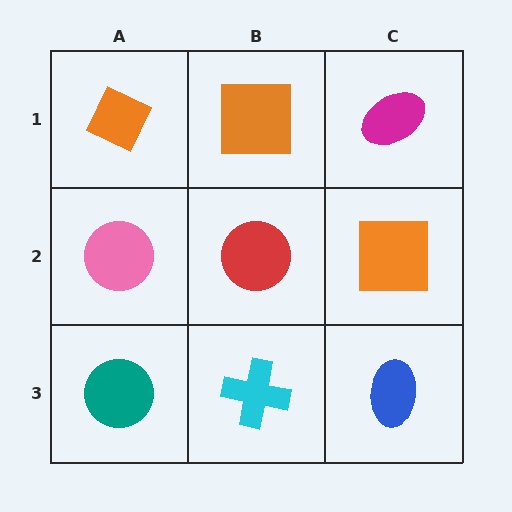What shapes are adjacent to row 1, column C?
An orange square (row 2, column C), an orange square (row 1, column B).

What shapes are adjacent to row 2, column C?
A magenta ellipse (row 1, column C), a blue ellipse (row 3, column C), a red circle (row 2, column B).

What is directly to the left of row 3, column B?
A teal circle.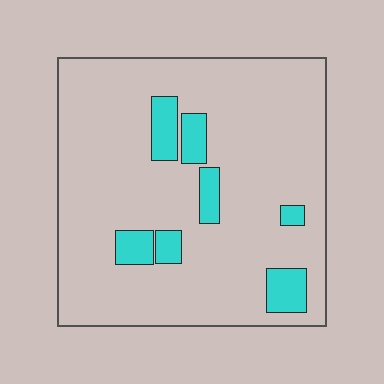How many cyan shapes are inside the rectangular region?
7.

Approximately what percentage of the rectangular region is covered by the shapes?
Approximately 10%.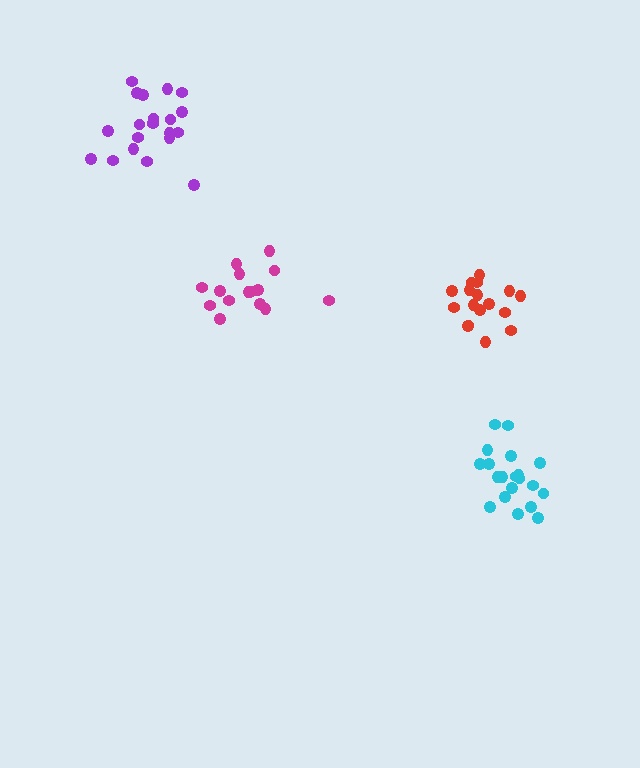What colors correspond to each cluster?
The clusters are colored: red, purple, magenta, cyan.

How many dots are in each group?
Group 1: 17 dots, Group 2: 20 dots, Group 3: 16 dots, Group 4: 20 dots (73 total).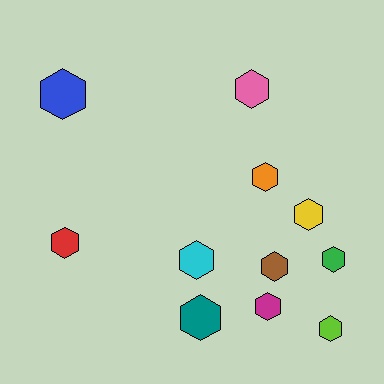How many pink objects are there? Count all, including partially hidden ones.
There is 1 pink object.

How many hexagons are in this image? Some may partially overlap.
There are 11 hexagons.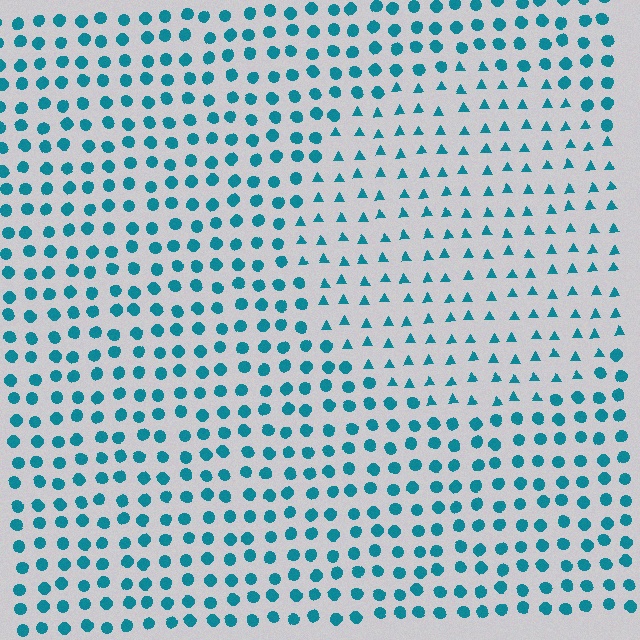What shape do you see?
I see a circle.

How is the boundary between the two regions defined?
The boundary is defined by a change in element shape: triangles inside vs. circles outside. All elements share the same color and spacing.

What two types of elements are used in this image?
The image uses triangles inside the circle region and circles outside it.